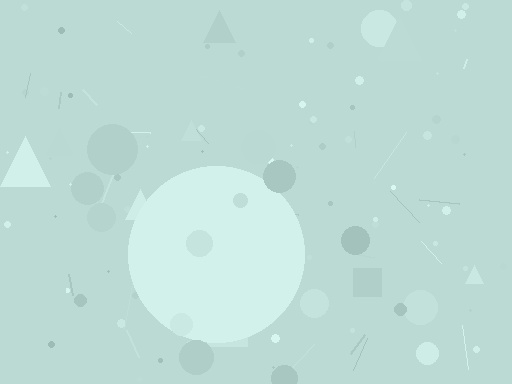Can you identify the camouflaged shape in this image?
The camouflaged shape is a circle.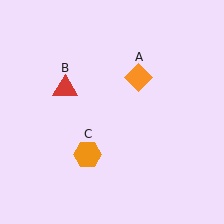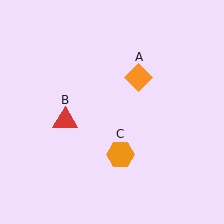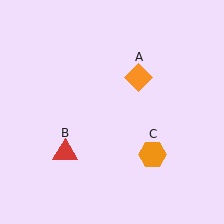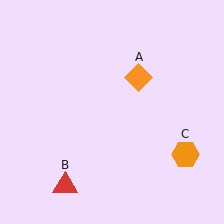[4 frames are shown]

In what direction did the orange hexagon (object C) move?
The orange hexagon (object C) moved right.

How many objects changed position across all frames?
2 objects changed position: red triangle (object B), orange hexagon (object C).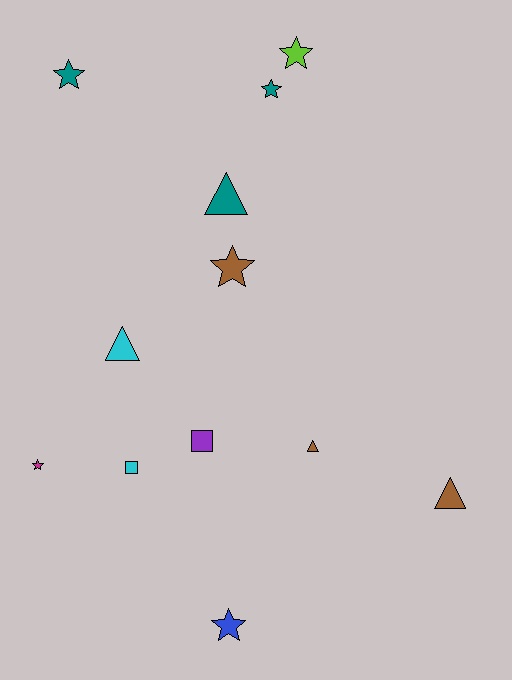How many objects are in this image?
There are 12 objects.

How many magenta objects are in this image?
There is 1 magenta object.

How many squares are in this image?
There are 2 squares.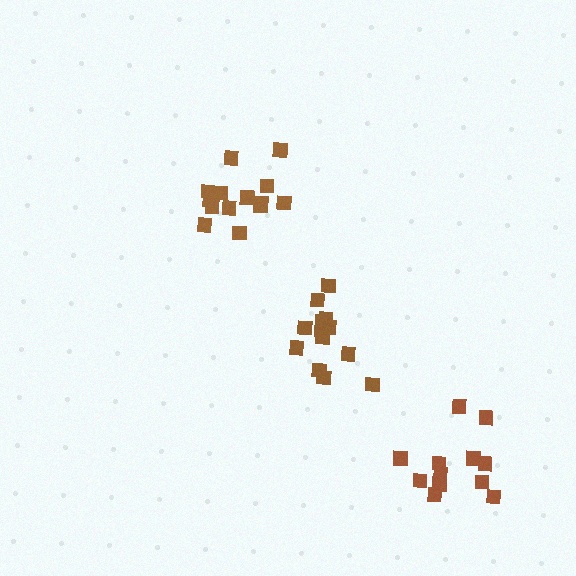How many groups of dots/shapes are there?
There are 3 groups.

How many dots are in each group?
Group 1: 14 dots, Group 2: 13 dots, Group 3: 12 dots (39 total).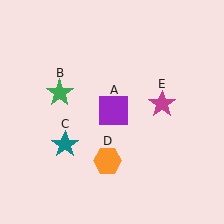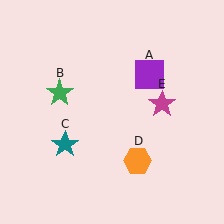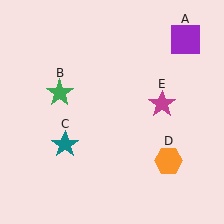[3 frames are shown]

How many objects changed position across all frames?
2 objects changed position: purple square (object A), orange hexagon (object D).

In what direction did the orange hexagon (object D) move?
The orange hexagon (object D) moved right.